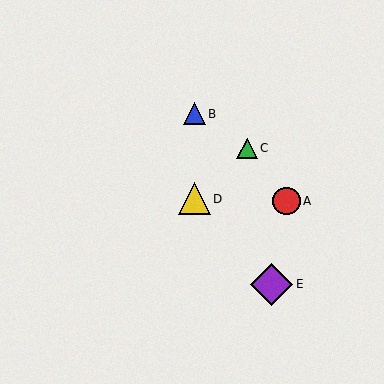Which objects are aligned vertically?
Objects B, D are aligned vertically.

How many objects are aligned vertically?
2 objects (B, D) are aligned vertically.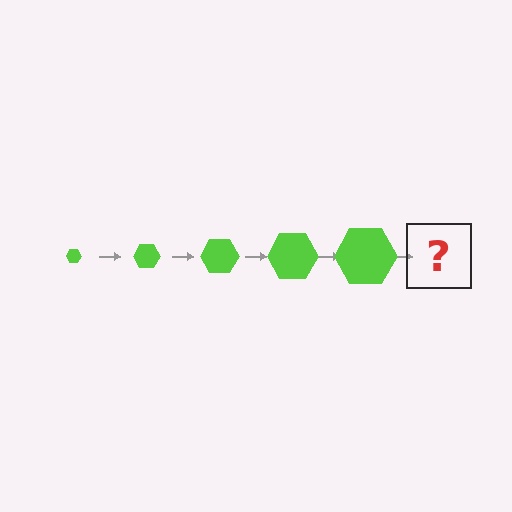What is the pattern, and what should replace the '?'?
The pattern is that the hexagon gets progressively larger each step. The '?' should be a lime hexagon, larger than the previous one.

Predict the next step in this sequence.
The next step is a lime hexagon, larger than the previous one.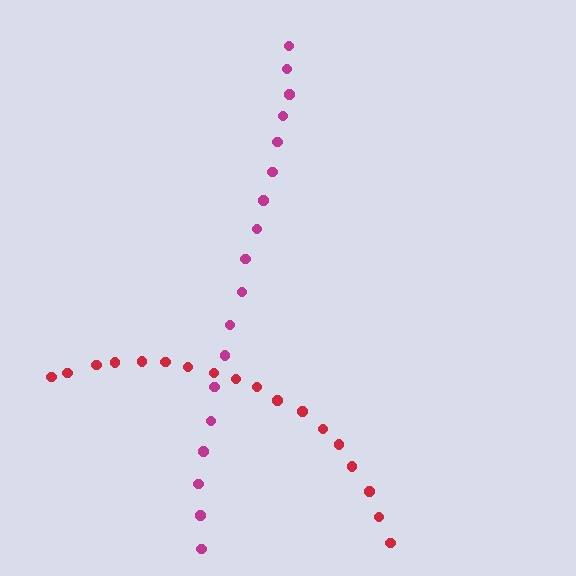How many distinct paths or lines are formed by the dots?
There are 2 distinct paths.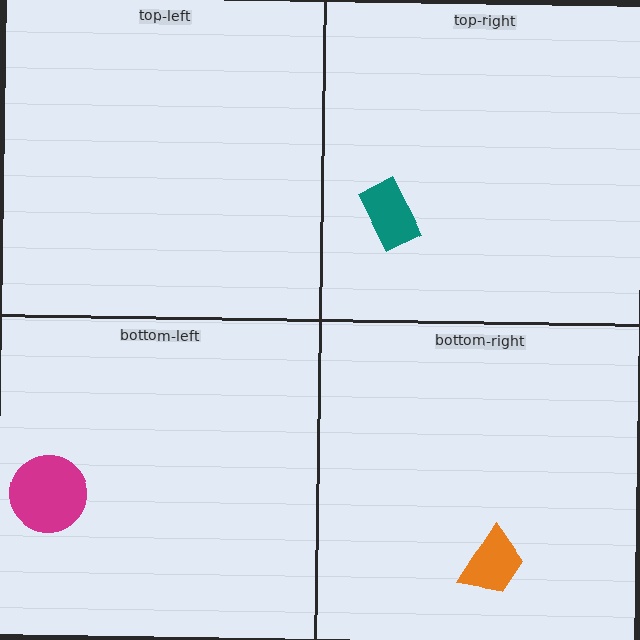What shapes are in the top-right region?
The teal rectangle.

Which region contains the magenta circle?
The bottom-left region.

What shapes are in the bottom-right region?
The orange trapezoid.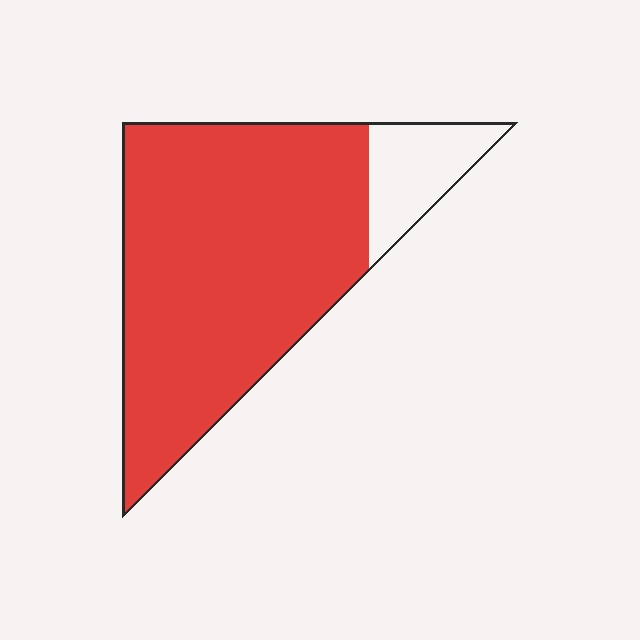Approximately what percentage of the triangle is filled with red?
Approximately 85%.